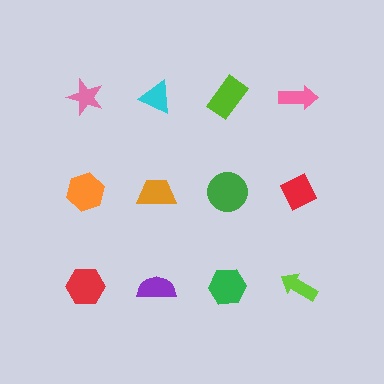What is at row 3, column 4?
A lime arrow.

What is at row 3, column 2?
A purple semicircle.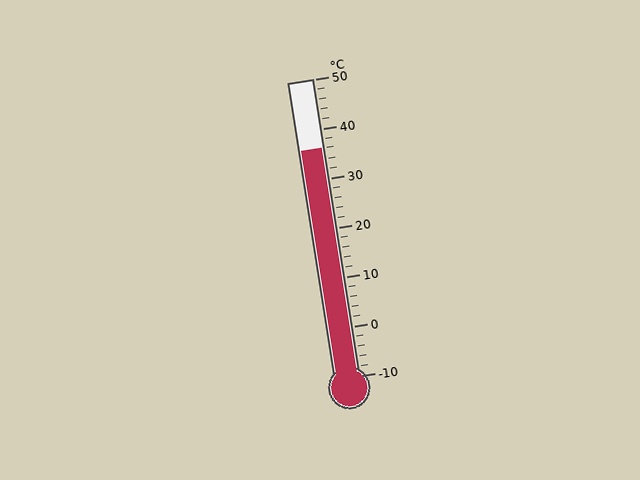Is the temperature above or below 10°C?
The temperature is above 10°C.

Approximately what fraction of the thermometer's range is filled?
The thermometer is filled to approximately 75% of its range.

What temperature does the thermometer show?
The thermometer shows approximately 36°C.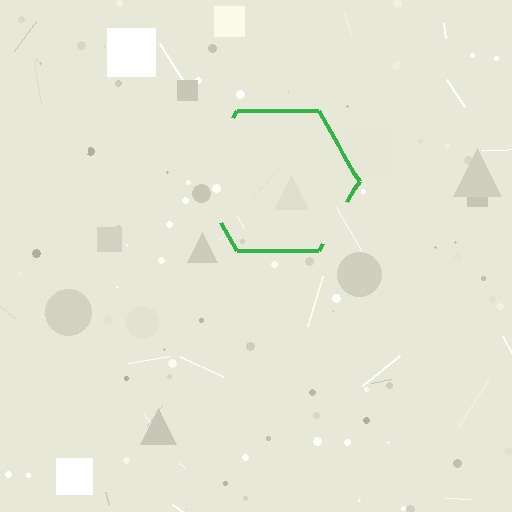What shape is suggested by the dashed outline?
The dashed outline suggests a hexagon.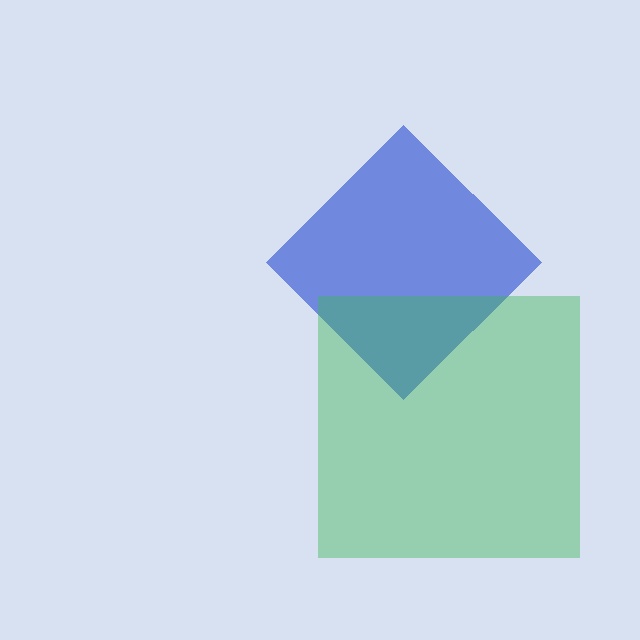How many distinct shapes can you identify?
There are 2 distinct shapes: a blue diamond, a green square.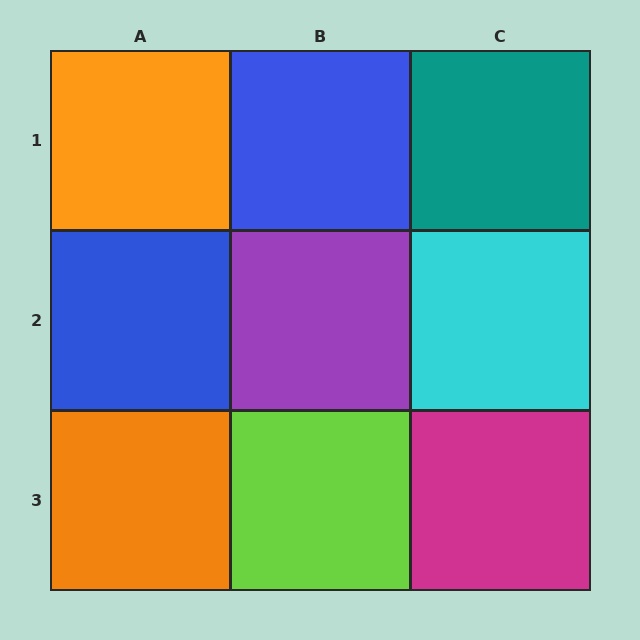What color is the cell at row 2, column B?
Purple.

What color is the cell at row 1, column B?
Blue.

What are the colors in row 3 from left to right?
Orange, lime, magenta.